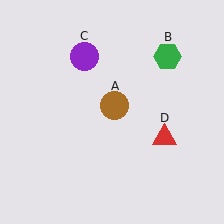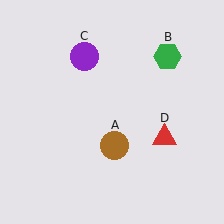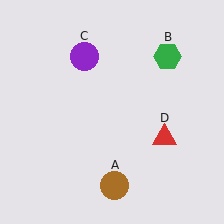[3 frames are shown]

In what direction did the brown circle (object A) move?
The brown circle (object A) moved down.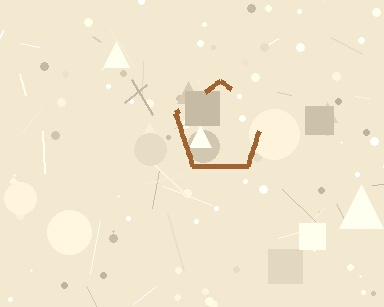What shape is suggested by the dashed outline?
The dashed outline suggests a pentagon.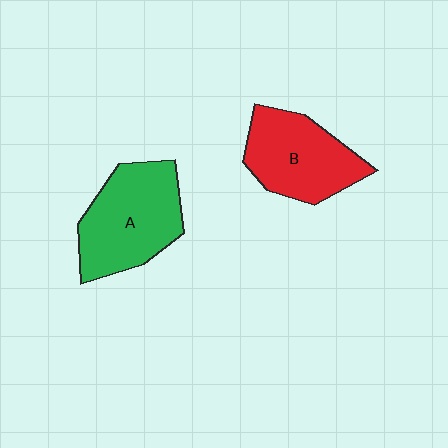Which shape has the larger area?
Shape A (green).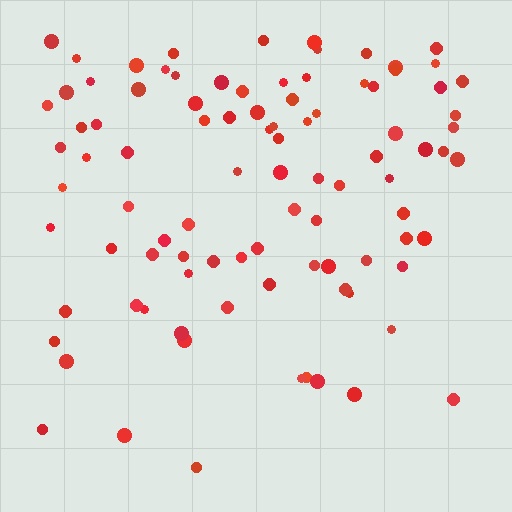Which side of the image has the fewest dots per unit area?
The bottom.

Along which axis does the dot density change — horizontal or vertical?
Vertical.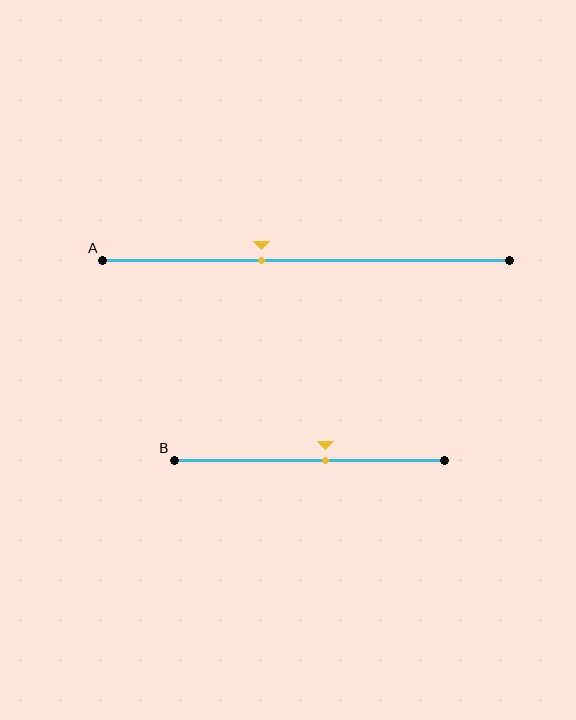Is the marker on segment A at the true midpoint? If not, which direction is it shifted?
No, the marker on segment A is shifted to the left by about 11% of the segment length.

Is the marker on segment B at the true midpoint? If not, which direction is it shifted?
No, the marker on segment B is shifted to the right by about 6% of the segment length.